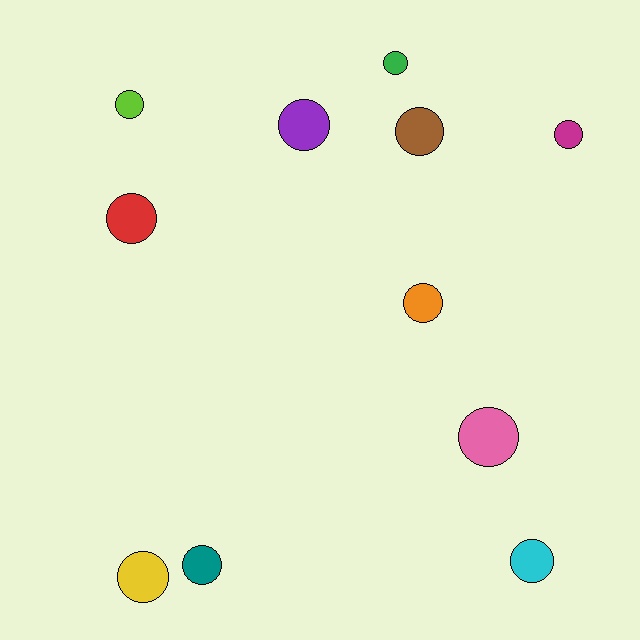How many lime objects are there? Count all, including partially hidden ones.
There is 1 lime object.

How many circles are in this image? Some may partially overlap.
There are 11 circles.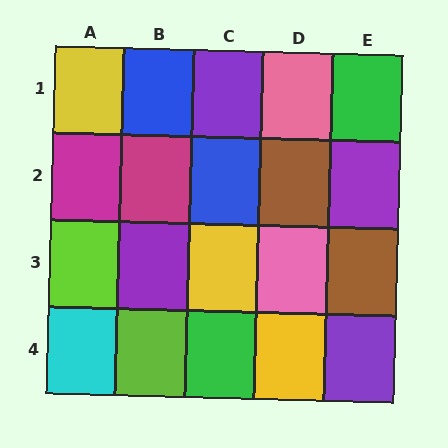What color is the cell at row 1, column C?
Purple.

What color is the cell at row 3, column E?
Brown.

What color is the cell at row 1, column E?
Green.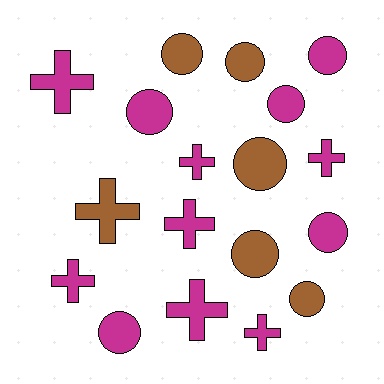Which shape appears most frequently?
Circle, with 10 objects.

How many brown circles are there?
There are 5 brown circles.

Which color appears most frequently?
Magenta, with 12 objects.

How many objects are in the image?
There are 18 objects.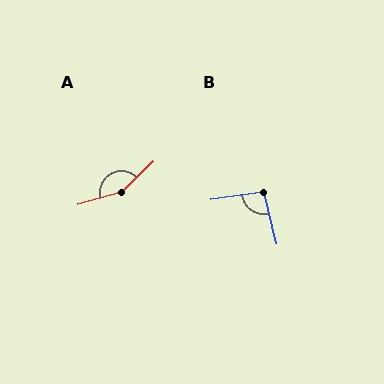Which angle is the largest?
A, at approximately 152 degrees.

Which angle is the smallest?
B, at approximately 96 degrees.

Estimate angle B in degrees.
Approximately 96 degrees.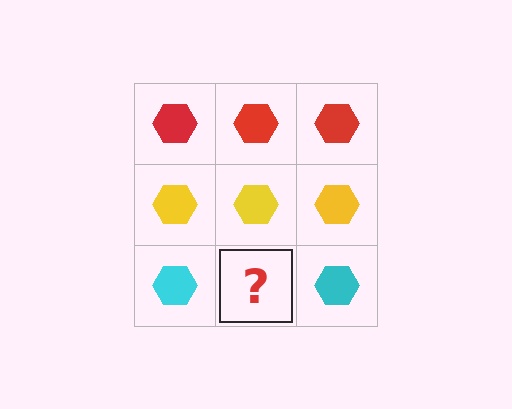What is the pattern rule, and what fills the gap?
The rule is that each row has a consistent color. The gap should be filled with a cyan hexagon.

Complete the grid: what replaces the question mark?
The question mark should be replaced with a cyan hexagon.